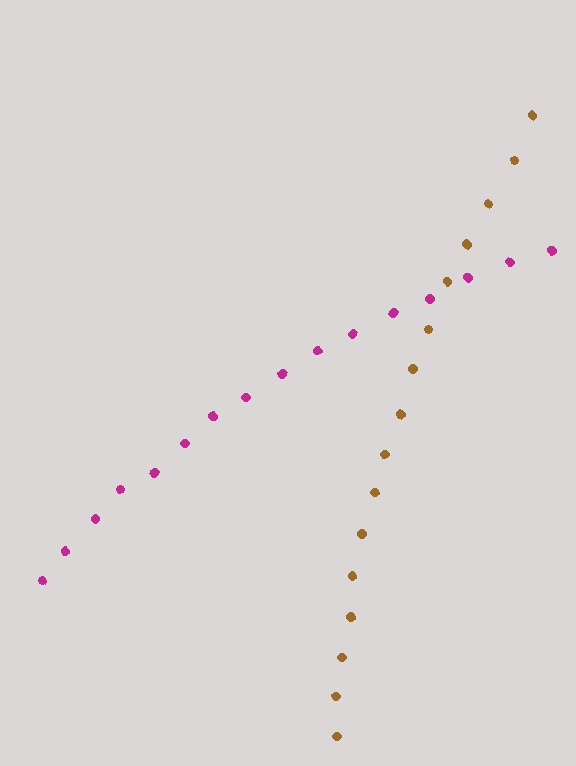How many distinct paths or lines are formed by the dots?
There are 2 distinct paths.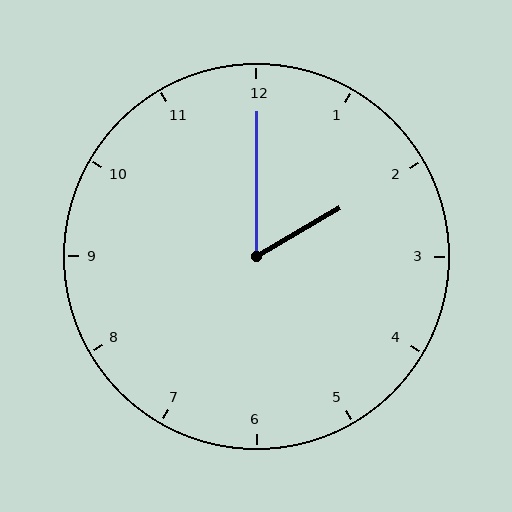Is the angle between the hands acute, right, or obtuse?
It is acute.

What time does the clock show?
2:00.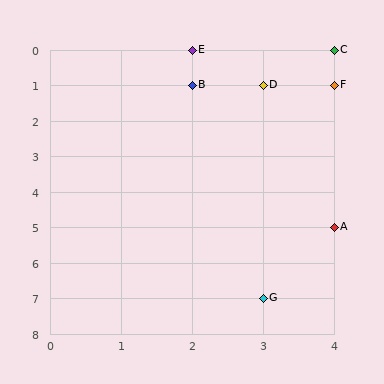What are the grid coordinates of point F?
Point F is at grid coordinates (4, 1).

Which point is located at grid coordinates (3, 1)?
Point D is at (3, 1).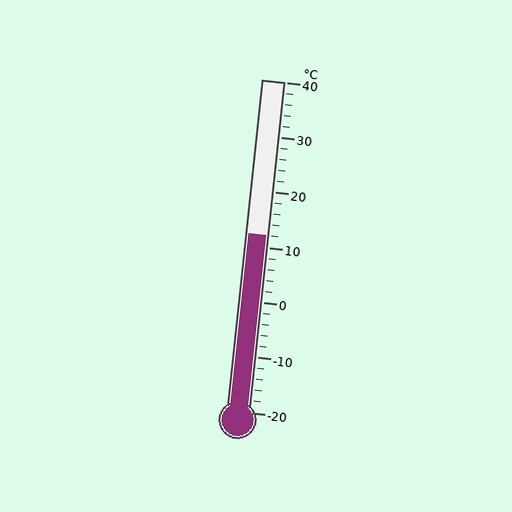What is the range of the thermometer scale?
The thermometer scale ranges from -20°C to 40°C.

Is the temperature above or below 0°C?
The temperature is above 0°C.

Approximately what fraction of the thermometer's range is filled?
The thermometer is filled to approximately 55% of its range.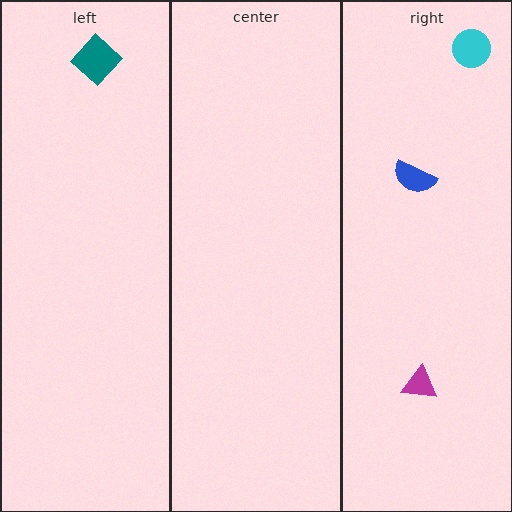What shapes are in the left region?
The teal diamond.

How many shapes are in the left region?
1.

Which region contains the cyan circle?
The right region.